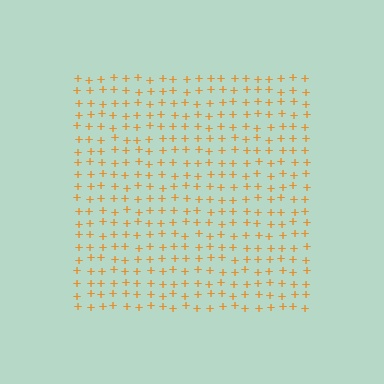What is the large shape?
The large shape is a square.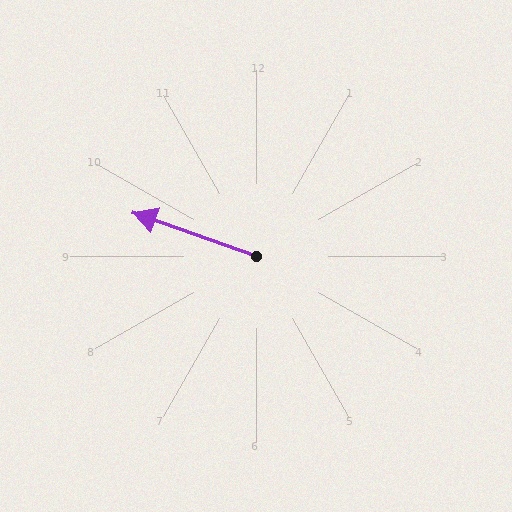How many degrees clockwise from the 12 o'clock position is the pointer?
Approximately 290 degrees.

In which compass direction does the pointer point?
West.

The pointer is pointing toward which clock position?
Roughly 10 o'clock.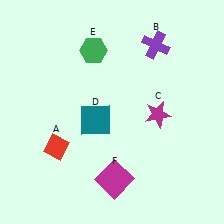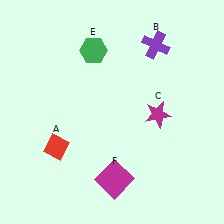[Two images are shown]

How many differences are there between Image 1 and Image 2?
There is 1 difference between the two images.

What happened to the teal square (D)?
The teal square (D) was removed in Image 2. It was in the bottom-left area of Image 1.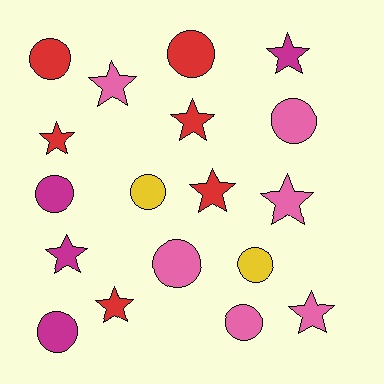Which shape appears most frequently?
Circle, with 9 objects.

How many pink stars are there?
There are 3 pink stars.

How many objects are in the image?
There are 18 objects.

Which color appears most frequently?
Red, with 6 objects.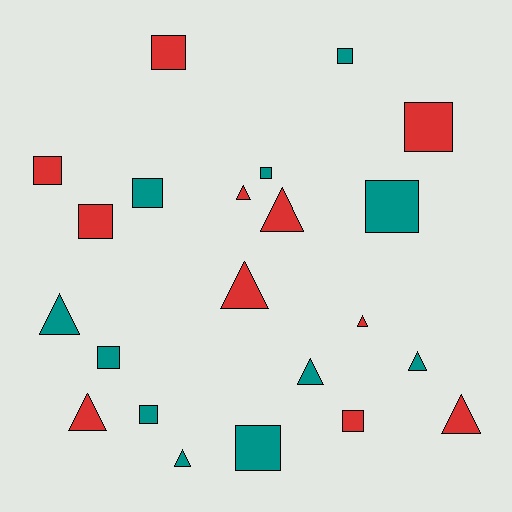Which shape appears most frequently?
Square, with 12 objects.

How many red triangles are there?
There are 6 red triangles.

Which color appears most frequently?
Red, with 11 objects.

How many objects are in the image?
There are 22 objects.